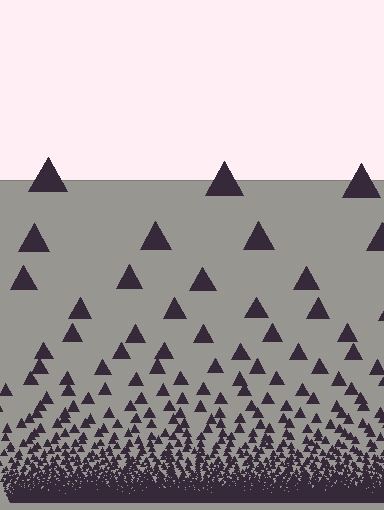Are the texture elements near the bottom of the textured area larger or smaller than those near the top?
Smaller. The gradient is inverted — elements near the bottom are smaller and denser.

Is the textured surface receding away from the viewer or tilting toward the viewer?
The surface appears to tilt toward the viewer. Texture elements get larger and sparser toward the top.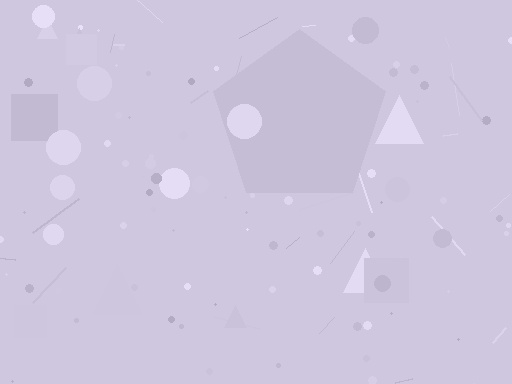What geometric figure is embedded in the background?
A pentagon is embedded in the background.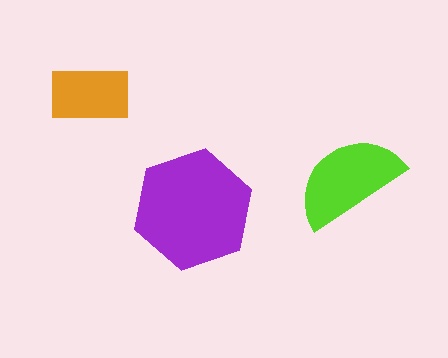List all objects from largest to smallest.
The purple hexagon, the lime semicircle, the orange rectangle.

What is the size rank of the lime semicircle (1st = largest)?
2nd.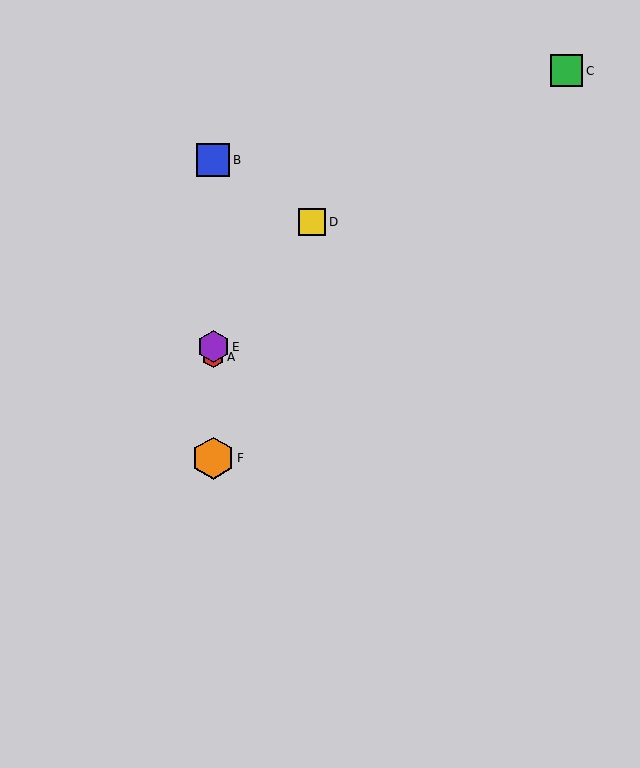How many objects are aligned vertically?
4 objects (A, B, E, F) are aligned vertically.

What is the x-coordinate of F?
Object F is at x≈213.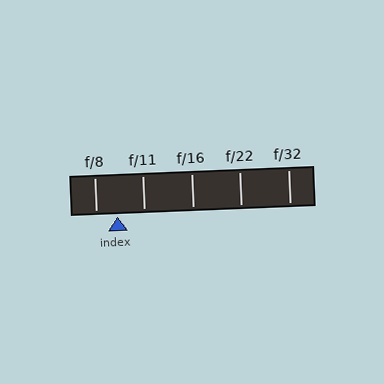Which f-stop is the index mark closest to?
The index mark is closest to f/8.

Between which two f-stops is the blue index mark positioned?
The index mark is between f/8 and f/11.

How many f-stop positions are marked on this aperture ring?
There are 5 f-stop positions marked.